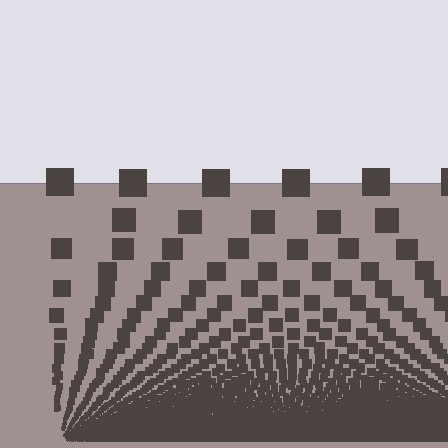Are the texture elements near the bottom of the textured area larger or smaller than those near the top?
Smaller. The gradient is inverted — elements near the bottom are smaller and denser.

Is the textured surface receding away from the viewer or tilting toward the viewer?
The surface appears to tilt toward the viewer. Texture elements get larger and sparser toward the top.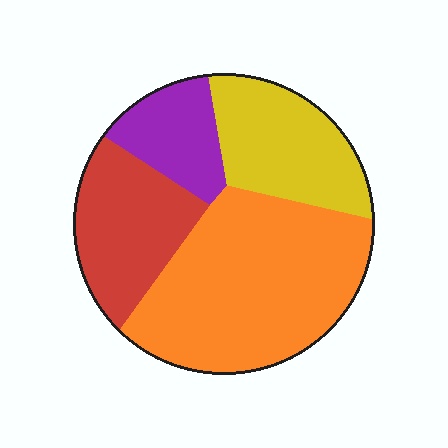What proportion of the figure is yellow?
Yellow takes up about one fifth (1/5) of the figure.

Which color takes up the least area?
Purple, at roughly 15%.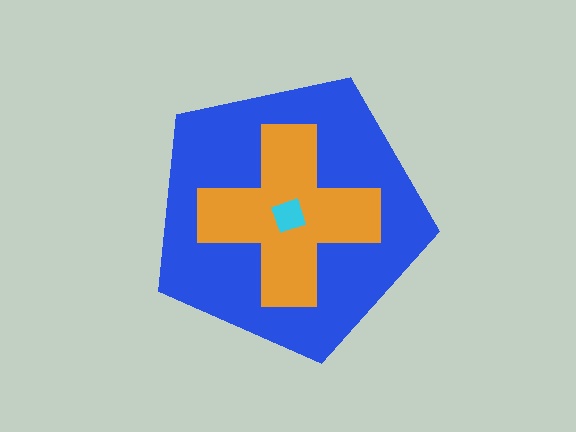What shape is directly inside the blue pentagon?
The orange cross.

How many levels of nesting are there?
3.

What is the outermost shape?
The blue pentagon.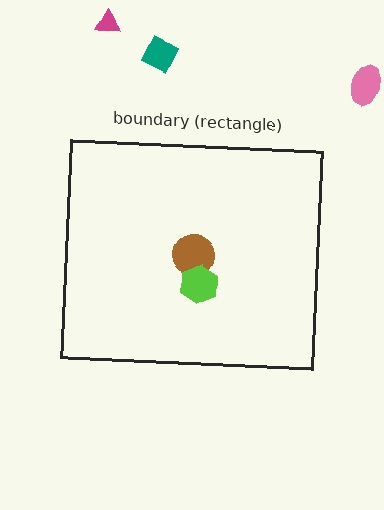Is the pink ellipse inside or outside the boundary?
Outside.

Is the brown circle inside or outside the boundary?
Inside.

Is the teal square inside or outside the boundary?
Outside.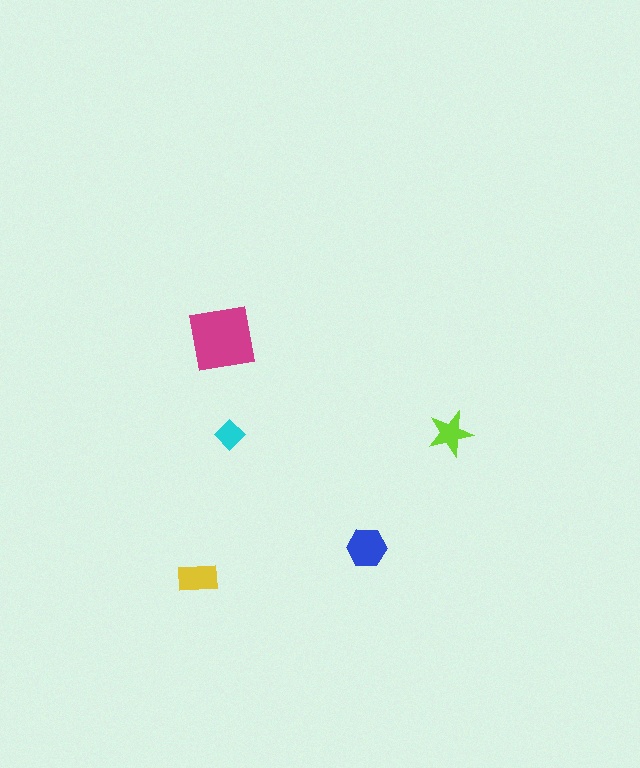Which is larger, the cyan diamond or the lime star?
The lime star.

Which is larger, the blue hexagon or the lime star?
The blue hexagon.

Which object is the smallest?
The cyan diamond.